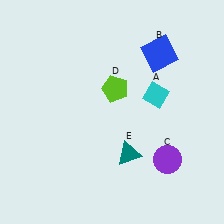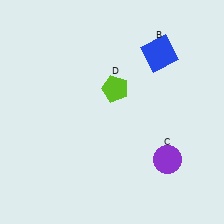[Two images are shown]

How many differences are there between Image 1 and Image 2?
There are 2 differences between the two images.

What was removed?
The teal triangle (E), the cyan diamond (A) were removed in Image 2.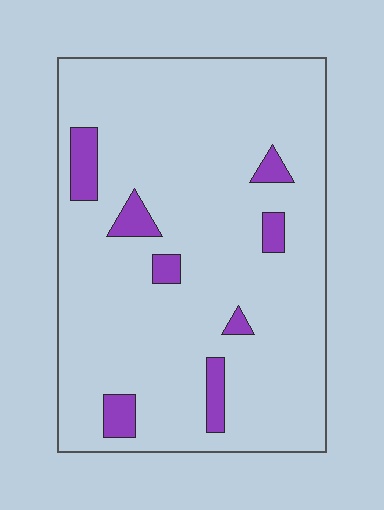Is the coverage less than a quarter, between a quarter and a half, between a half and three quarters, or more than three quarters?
Less than a quarter.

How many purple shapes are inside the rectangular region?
8.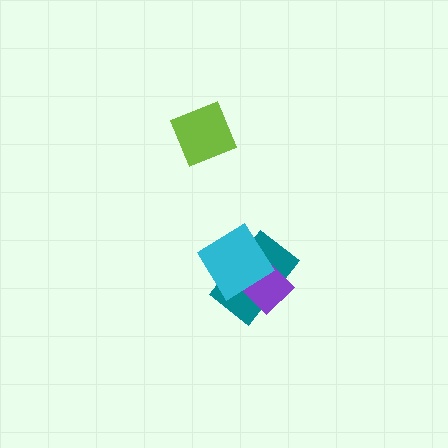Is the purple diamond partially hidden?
Yes, it is partially covered by another shape.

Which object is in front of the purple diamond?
The cyan diamond is in front of the purple diamond.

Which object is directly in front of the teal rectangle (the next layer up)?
The purple diamond is directly in front of the teal rectangle.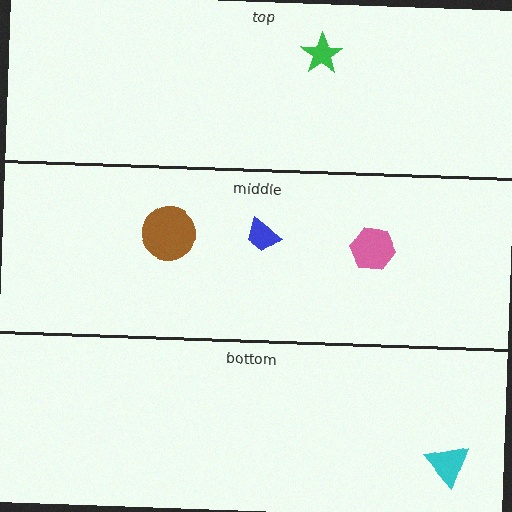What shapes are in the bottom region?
The cyan triangle.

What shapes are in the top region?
The green star.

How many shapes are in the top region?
1.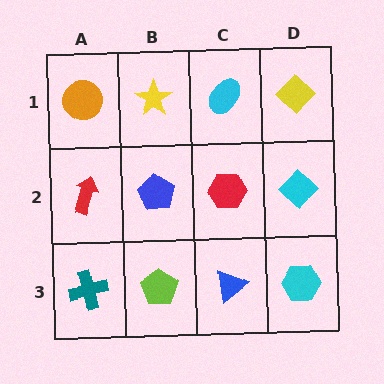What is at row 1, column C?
A cyan ellipse.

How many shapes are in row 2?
4 shapes.